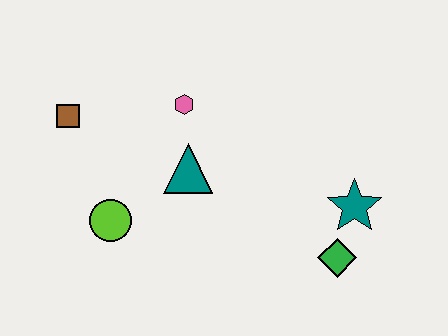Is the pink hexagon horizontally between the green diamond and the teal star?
No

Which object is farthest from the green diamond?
The brown square is farthest from the green diamond.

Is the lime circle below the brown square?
Yes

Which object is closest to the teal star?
The green diamond is closest to the teal star.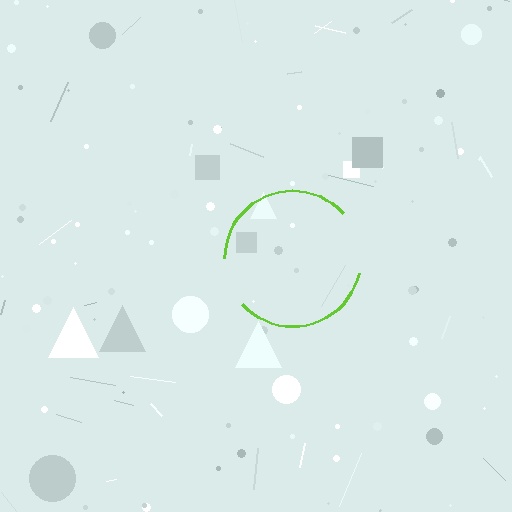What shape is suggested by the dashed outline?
The dashed outline suggests a circle.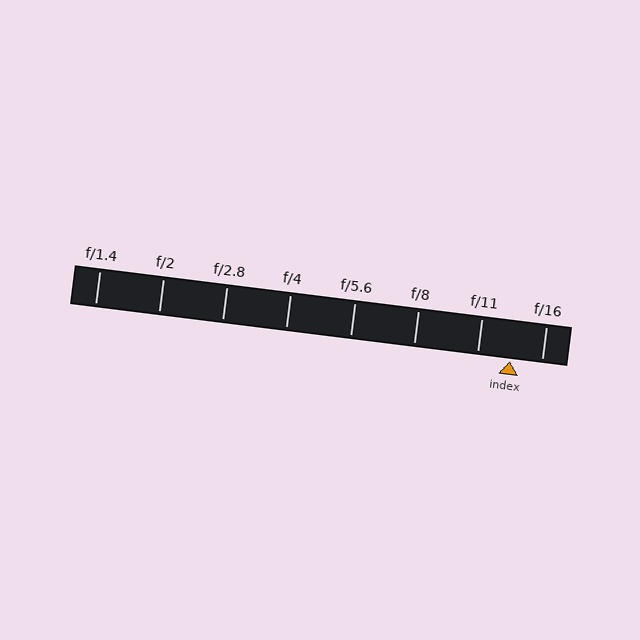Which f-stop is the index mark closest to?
The index mark is closest to f/16.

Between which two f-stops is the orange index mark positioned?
The index mark is between f/11 and f/16.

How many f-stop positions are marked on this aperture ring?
There are 8 f-stop positions marked.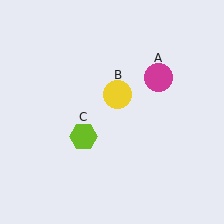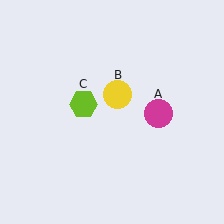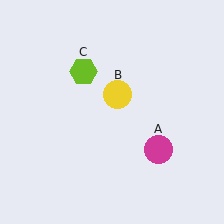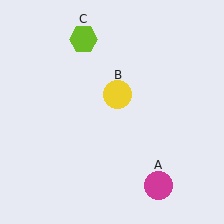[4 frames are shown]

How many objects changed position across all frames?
2 objects changed position: magenta circle (object A), lime hexagon (object C).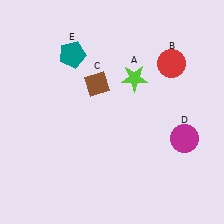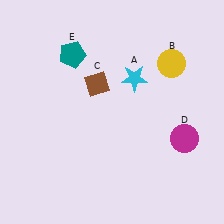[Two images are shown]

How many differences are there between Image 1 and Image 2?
There are 2 differences between the two images.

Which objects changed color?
A changed from lime to cyan. B changed from red to yellow.